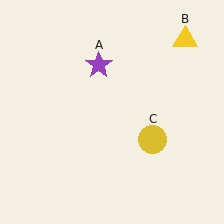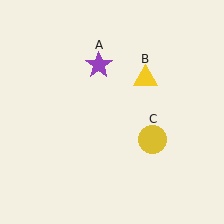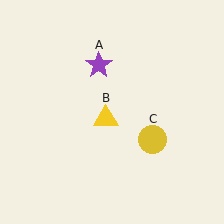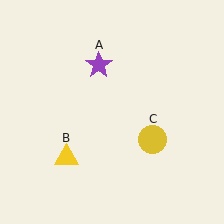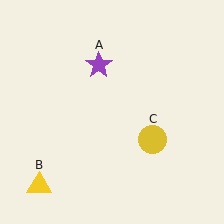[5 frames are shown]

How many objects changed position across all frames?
1 object changed position: yellow triangle (object B).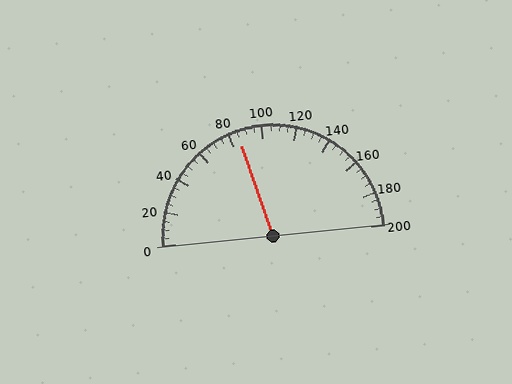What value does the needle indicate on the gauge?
The needle indicates approximately 85.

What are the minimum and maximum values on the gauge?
The gauge ranges from 0 to 200.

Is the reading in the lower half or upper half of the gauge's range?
The reading is in the lower half of the range (0 to 200).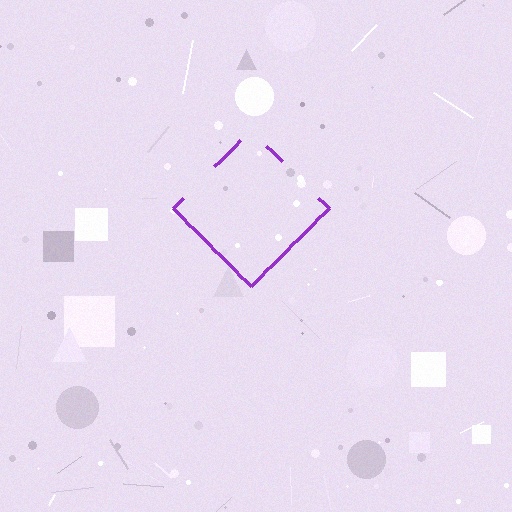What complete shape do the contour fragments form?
The contour fragments form a diamond.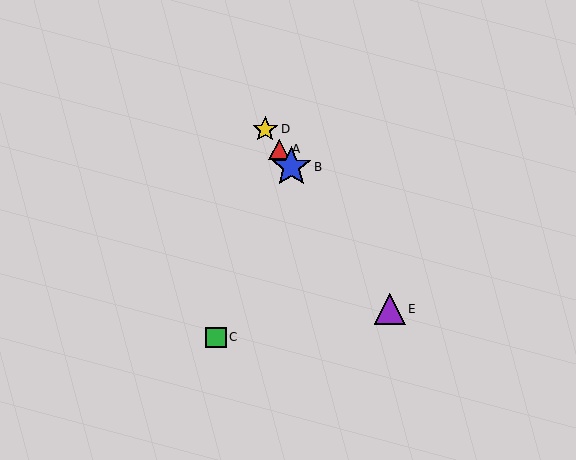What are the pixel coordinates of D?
Object D is at (265, 129).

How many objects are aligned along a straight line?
4 objects (A, B, D, E) are aligned along a straight line.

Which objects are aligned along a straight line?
Objects A, B, D, E are aligned along a straight line.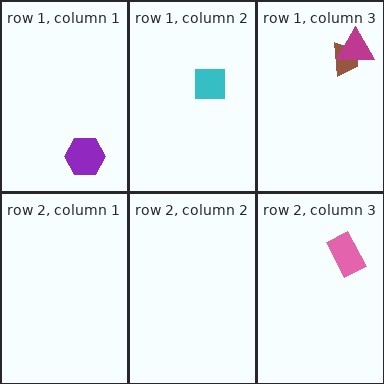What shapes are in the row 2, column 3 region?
The pink rectangle.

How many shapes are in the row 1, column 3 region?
2.